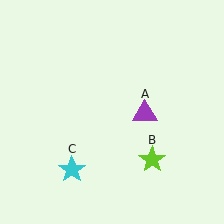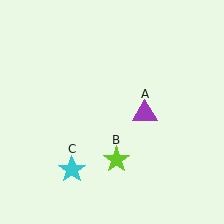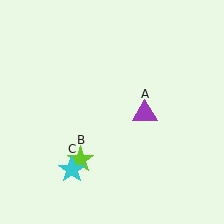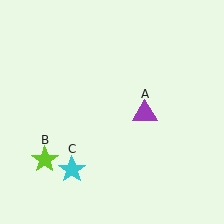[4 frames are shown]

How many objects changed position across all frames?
1 object changed position: lime star (object B).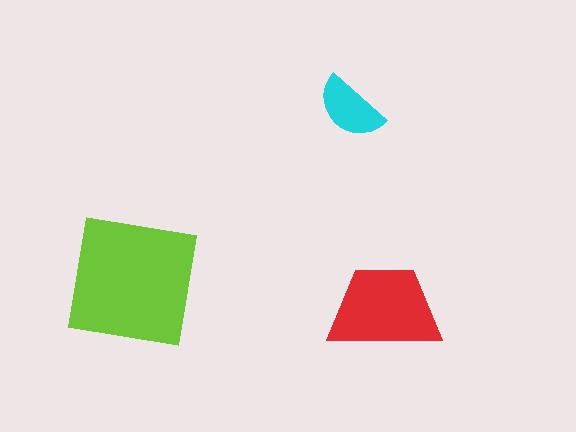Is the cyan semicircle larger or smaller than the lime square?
Smaller.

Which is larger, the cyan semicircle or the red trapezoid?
The red trapezoid.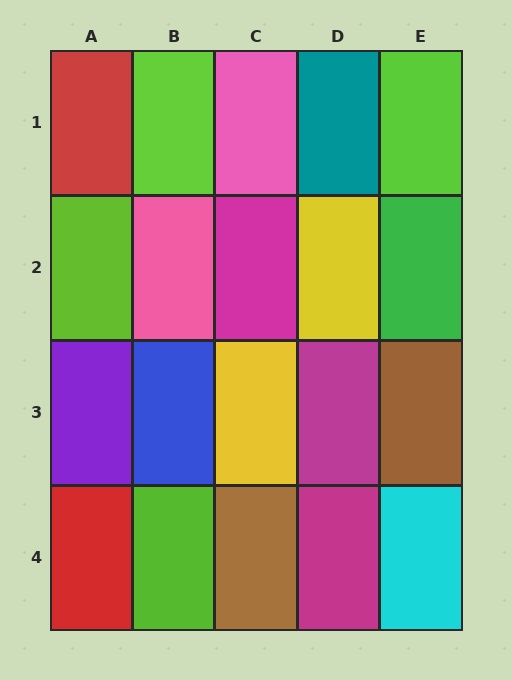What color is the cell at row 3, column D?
Magenta.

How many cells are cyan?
1 cell is cyan.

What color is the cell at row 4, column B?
Lime.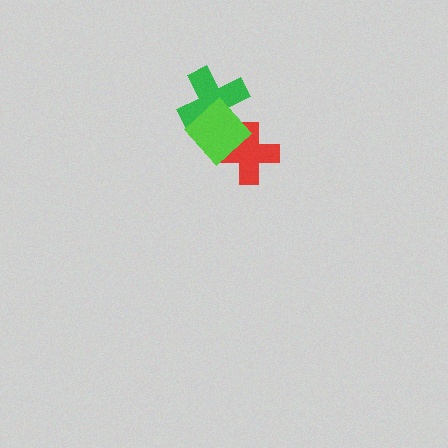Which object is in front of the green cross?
The lime diamond is in front of the green cross.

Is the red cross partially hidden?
Yes, it is partially covered by another shape.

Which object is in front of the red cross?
The lime diamond is in front of the red cross.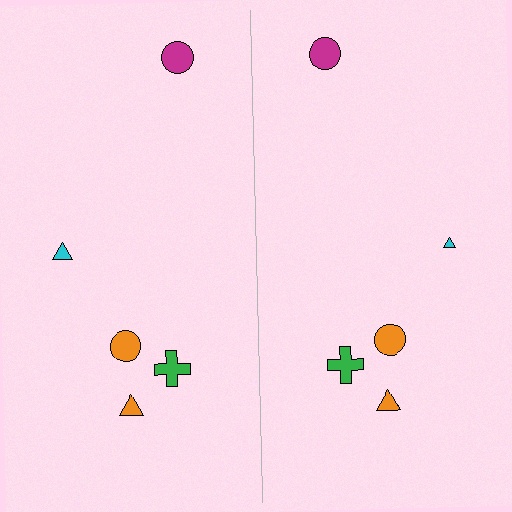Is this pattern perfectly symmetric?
No, the pattern is not perfectly symmetric. The cyan triangle on the right side has a different size than its mirror counterpart.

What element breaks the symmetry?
The cyan triangle on the right side has a different size than its mirror counterpart.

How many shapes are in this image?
There are 10 shapes in this image.